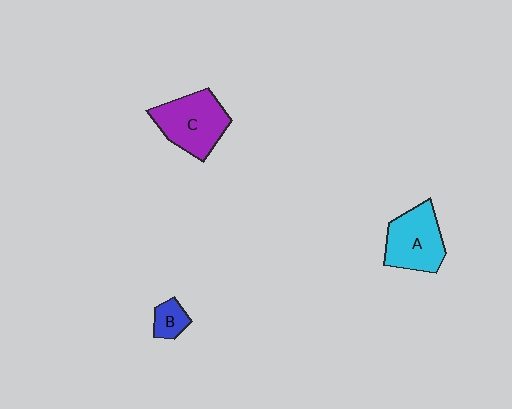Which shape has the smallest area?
Shape B (blue).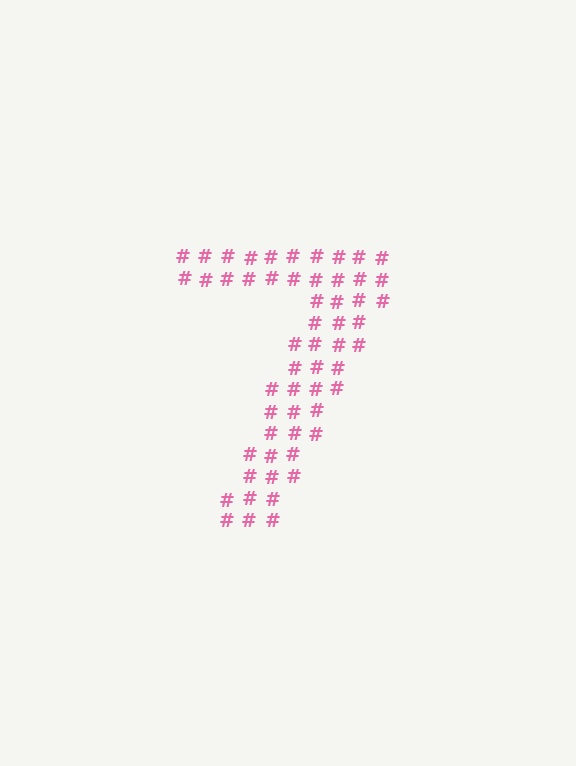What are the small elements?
The small elements are hash symbols.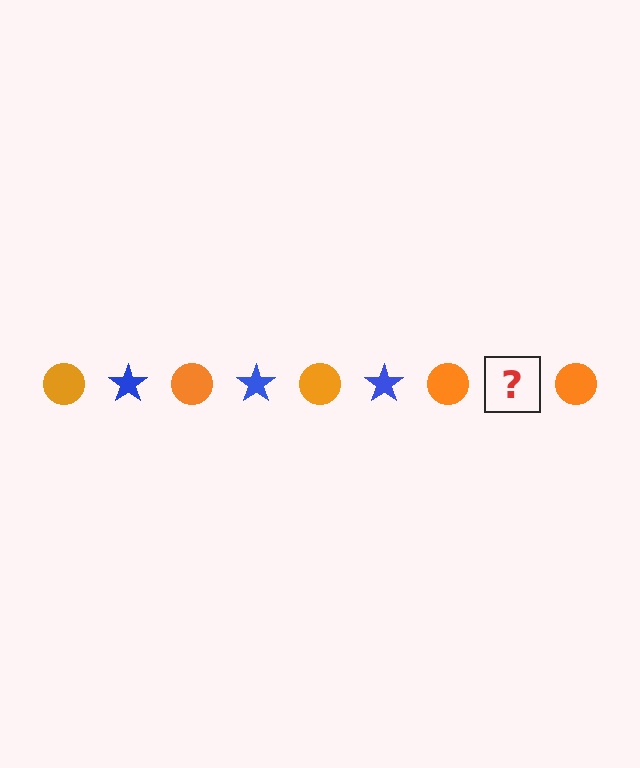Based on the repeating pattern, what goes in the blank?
The blank should be a blue star.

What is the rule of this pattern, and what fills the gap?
The rule is that the pattern alternates between orange circle and blue star. The gap should be filled with a blue star.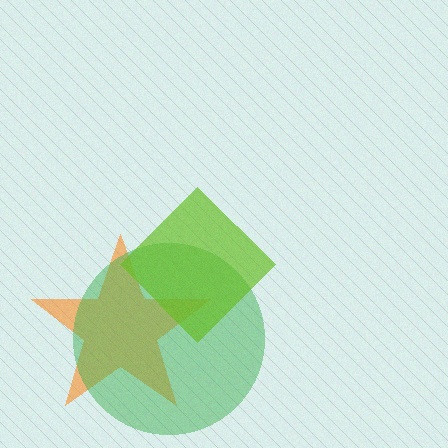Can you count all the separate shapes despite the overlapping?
Yes, there are 3 separate shapes.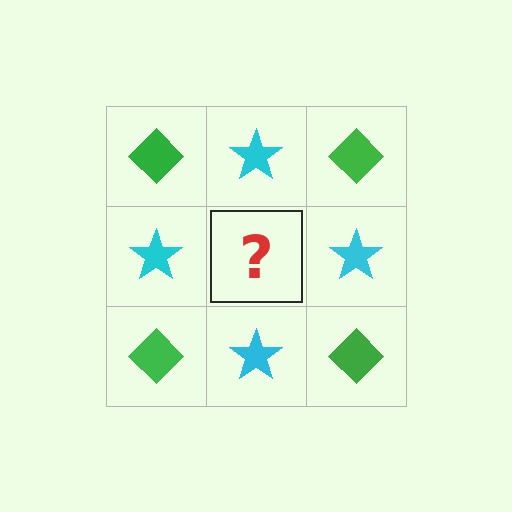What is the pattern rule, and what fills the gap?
The rule is that it alternates green diamond and cyan star in a checkerboard pattern. The gap should be filled with a green diamond.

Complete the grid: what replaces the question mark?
The question mark should be replaced with a green diamond.